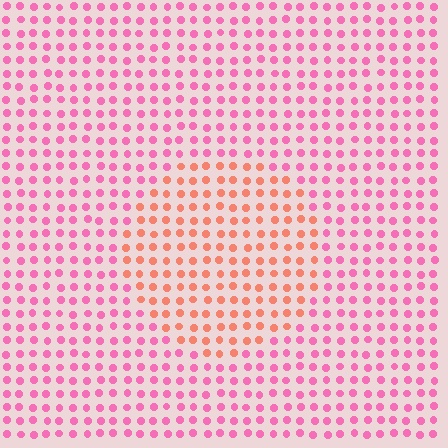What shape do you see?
I see a circle.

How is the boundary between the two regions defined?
The boundary is defined purely by a slight shift in hue (about 41 degrees). Spacing, size, and orientation are identical on both sides.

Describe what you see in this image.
The image is filled with small pink elements in a uniform arrangement. A circle-shaped region is visible where the elements are tinted to a slightly different hue, forming a subtle color boundary.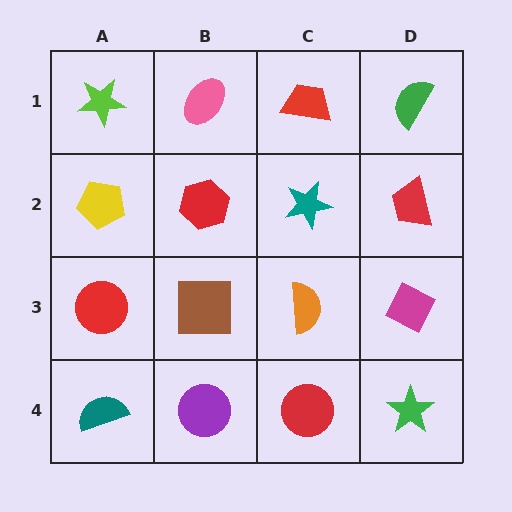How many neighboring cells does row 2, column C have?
4.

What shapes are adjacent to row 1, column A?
A yellow pentagon (row 2, column A), a pink ellipse (row 1, column B).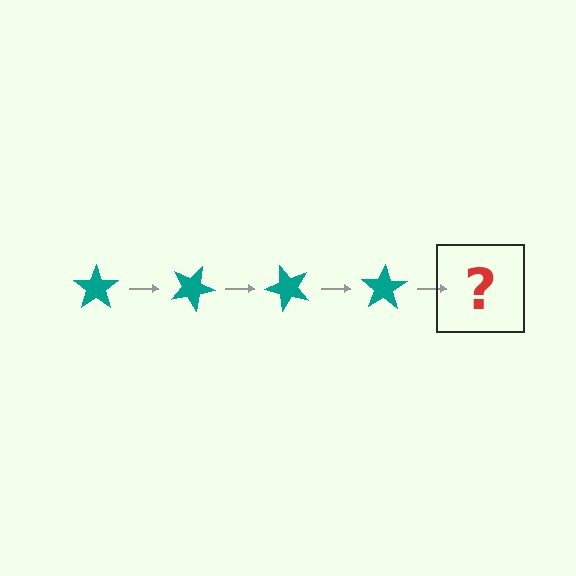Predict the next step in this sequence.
The next step is a teal star rotated 100 degrees.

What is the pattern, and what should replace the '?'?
The pattern is that the star rotates 25 degrees each step. The '?' should be a teal star rotated 100 degrees.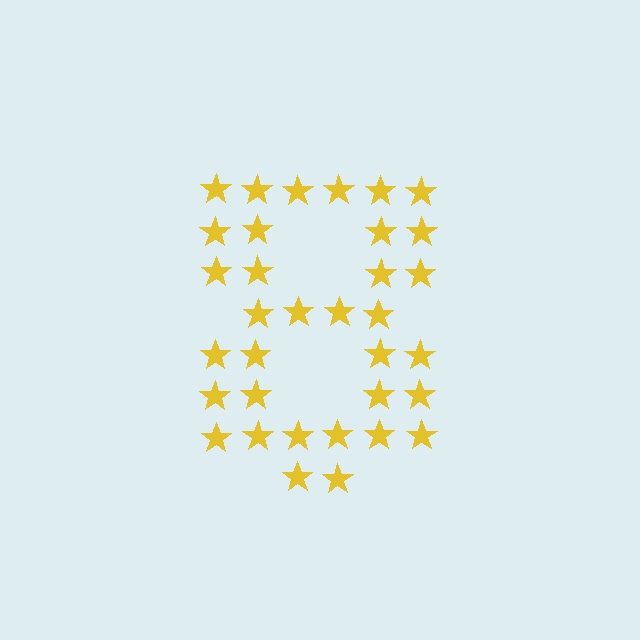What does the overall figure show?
The overall figure shows the digit 8.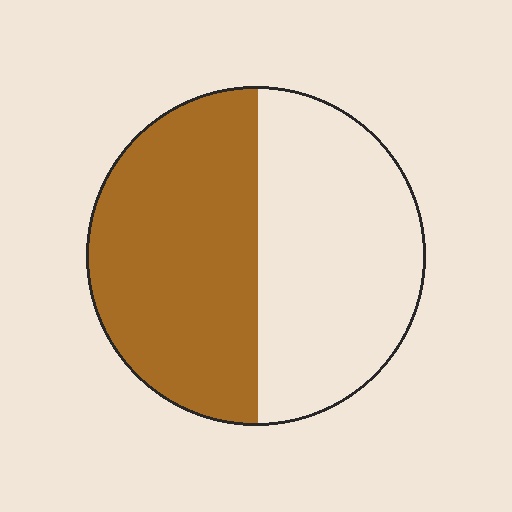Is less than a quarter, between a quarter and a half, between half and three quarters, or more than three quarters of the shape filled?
Between half and three quarters.